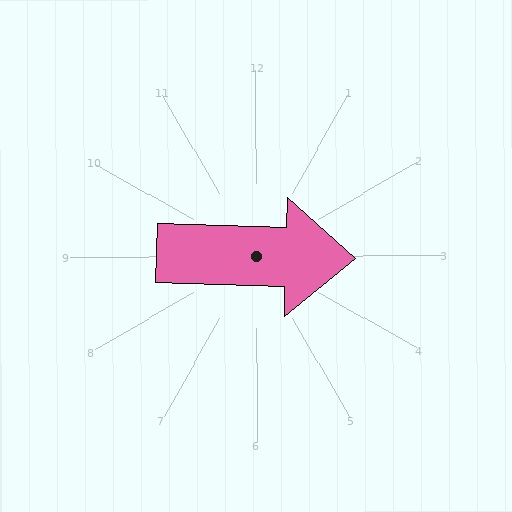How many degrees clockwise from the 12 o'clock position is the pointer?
Approximately 92 degrees.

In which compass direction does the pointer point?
East.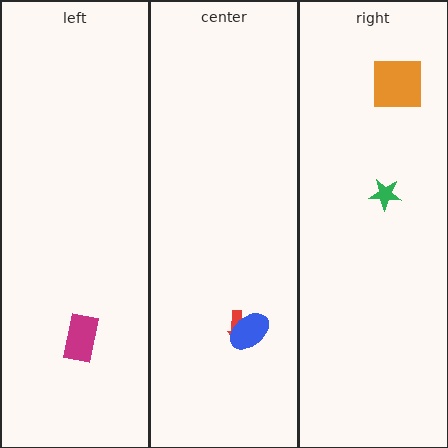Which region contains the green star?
The right region.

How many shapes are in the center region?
2.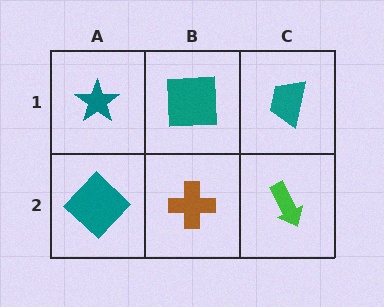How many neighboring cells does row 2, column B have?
3.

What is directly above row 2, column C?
A teal trapezoid.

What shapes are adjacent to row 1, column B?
A brown cross (row 2, column B), a teal star (row 1, column A), a teal trapezoid (row 1, column C).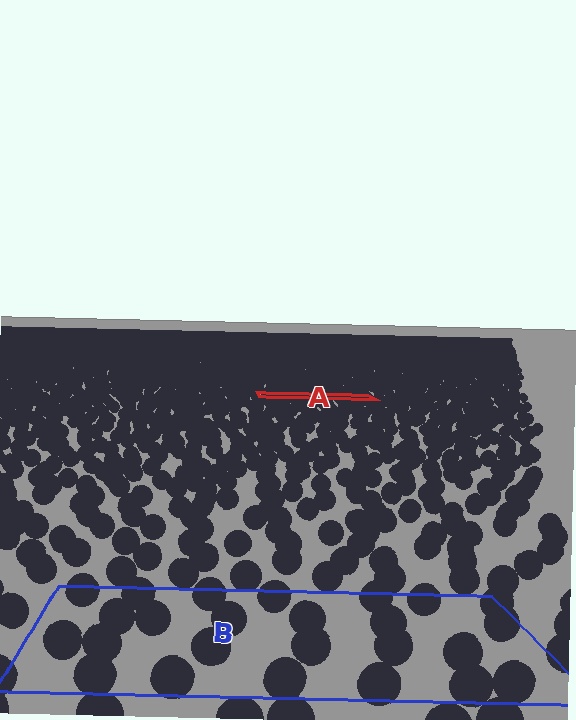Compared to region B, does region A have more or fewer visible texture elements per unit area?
Region A has more texture elements per unit area — they are packed more densely because it is farther away.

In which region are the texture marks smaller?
The texture marks are smaller in region A, because it is farther away.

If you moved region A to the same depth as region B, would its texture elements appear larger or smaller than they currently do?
They would appear larger. At a closer depth, the same texture elements are projected at a bigger on-screen size.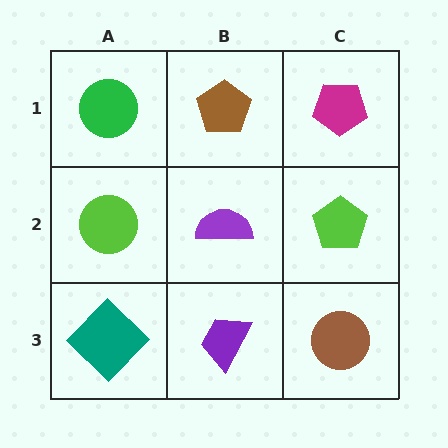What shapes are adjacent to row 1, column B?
A purple semicircle (row 2, column B), a green circle (row 1, column A), a magenta pentagon (row 1, column C).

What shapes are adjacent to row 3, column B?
A purple semicircle (row 2, column B), a teal diamond (row 3, column A), a brown circle (row 3, column C).